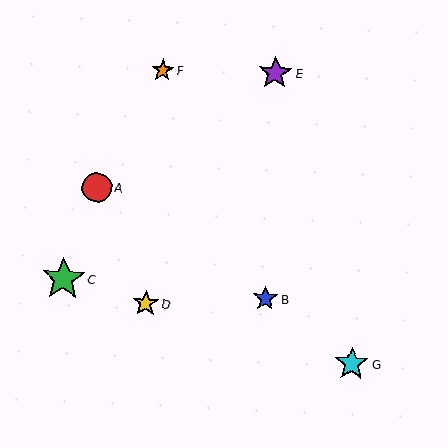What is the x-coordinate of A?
Object A is at x≈97.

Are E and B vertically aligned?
Yes, both are at x≈275.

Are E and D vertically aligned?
No, E is at x≈275 and D is at x≈146.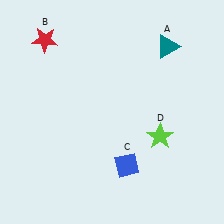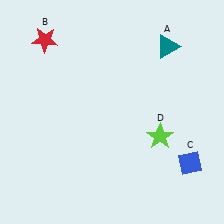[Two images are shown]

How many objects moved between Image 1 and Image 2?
1 object moved between the two images.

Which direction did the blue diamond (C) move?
The blue diamond (C) moved right.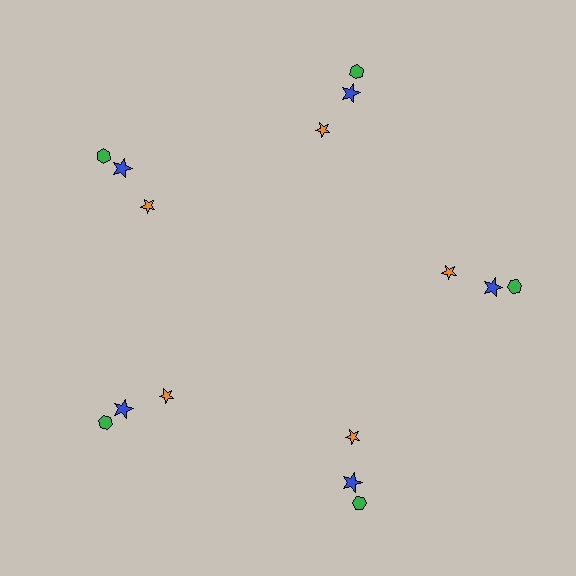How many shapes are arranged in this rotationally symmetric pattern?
There are 15 shapes, arranged in 5 groups of 3.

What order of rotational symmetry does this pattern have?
This pattern has 5-fold rotational symmetry.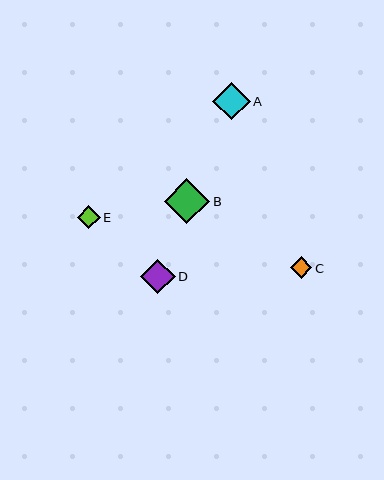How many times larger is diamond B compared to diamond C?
Diamond B is approximately 2.1 times the size of diamond C.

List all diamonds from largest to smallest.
From largest to smallest: B, A, D, E, C.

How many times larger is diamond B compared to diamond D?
Diamond B is approximately 1.3 times the size of diamond D.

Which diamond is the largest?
Diamond B is the largest with a size of approximately 45 pixels.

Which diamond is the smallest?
Diamond C is the smallest with a size of approximately 21 pixels.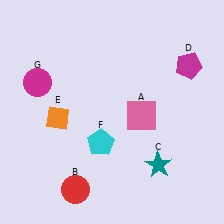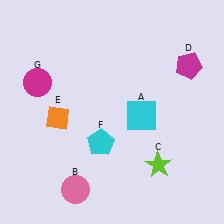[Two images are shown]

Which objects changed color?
A changed from pink to cyan. B changed from red to pink. C changed from teal to lime.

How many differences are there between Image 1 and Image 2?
There are 3 differences between the two images.